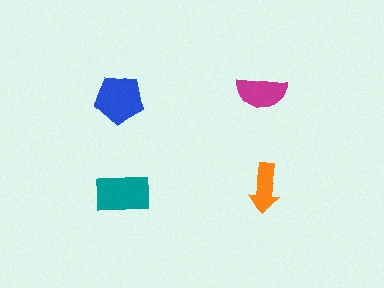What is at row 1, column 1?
A blue pentagon.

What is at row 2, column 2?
An orange arrow.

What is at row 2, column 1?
A teal rectangle.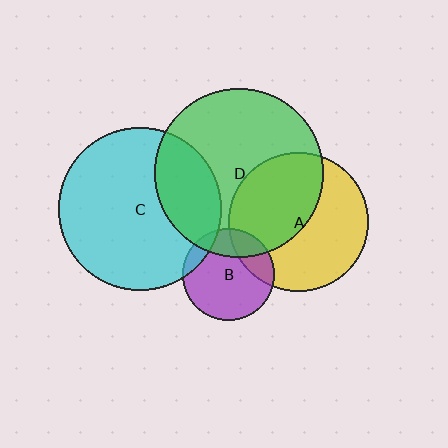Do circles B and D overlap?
Yes.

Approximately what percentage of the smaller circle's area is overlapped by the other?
Approximately 20%.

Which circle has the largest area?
Circle D (green).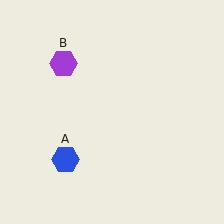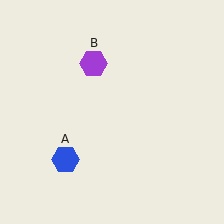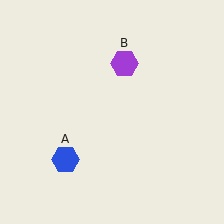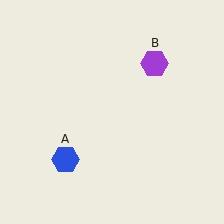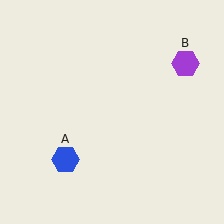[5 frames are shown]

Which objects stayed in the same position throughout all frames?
Blue hexagon (object A) remained stationary.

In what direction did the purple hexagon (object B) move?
The purple hexagon (object B) moved right.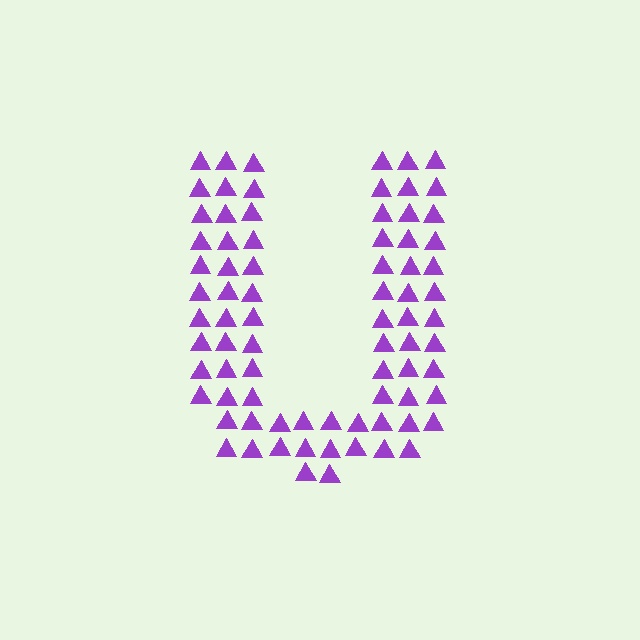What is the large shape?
The large shape is the letter U.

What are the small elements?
The small elements are triangles.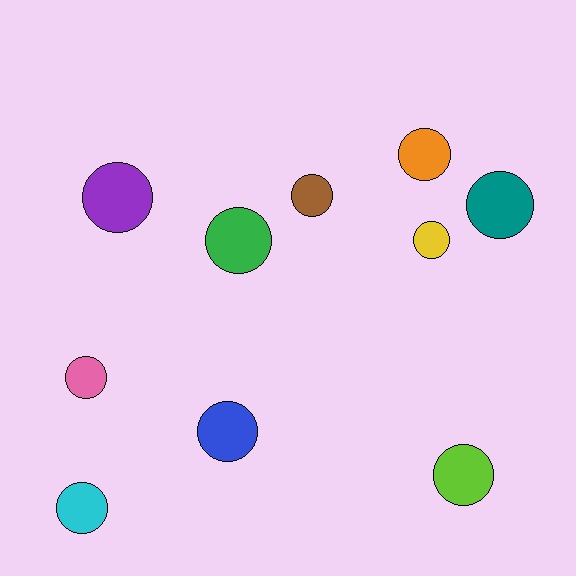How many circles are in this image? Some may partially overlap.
There are 10 circles.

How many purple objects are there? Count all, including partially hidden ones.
There is 1 purple object.